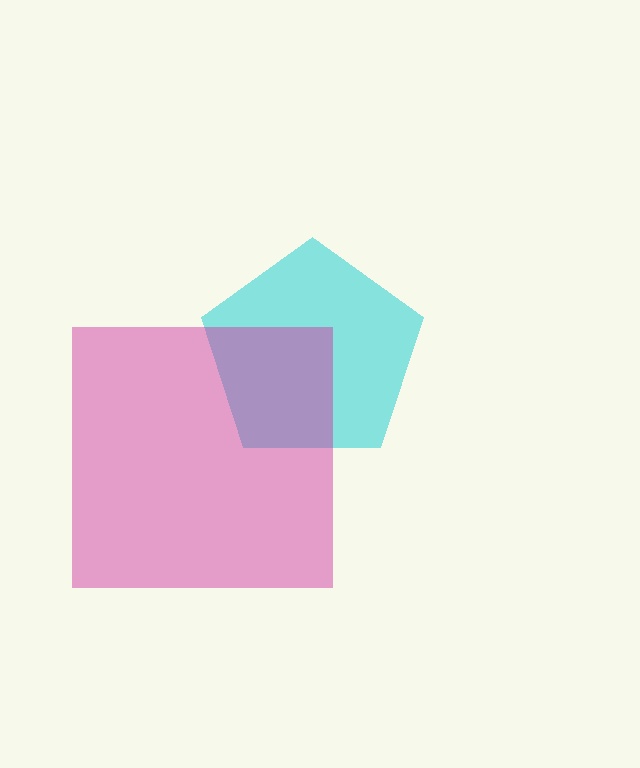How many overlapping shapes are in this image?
There are 2 overlapping shapes in the image.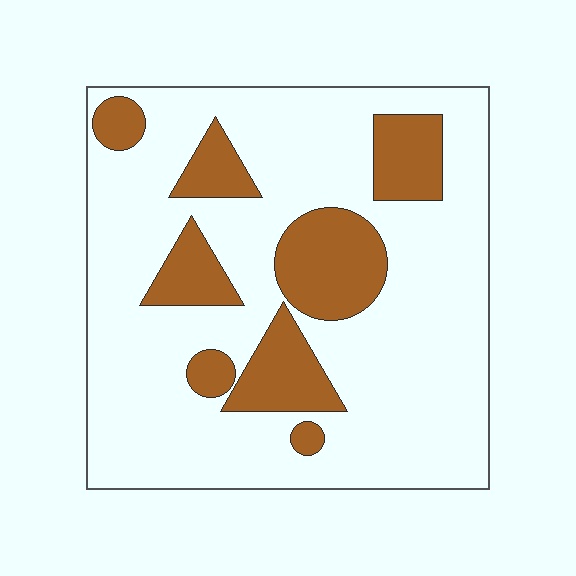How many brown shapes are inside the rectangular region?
8.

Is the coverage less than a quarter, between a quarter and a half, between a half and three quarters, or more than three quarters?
Less than a quarter.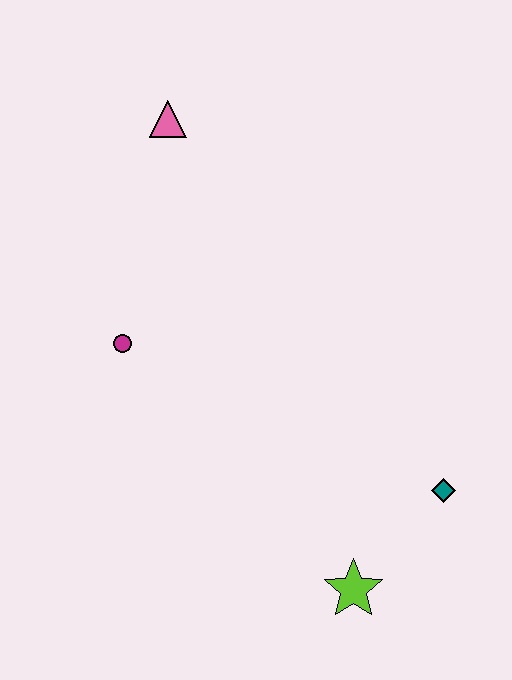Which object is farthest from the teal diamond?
The pink triangle is farthest from the teal diamond.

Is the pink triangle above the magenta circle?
Yes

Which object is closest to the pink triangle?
The magenta circle is closest to the pink triangle.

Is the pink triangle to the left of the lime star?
Yes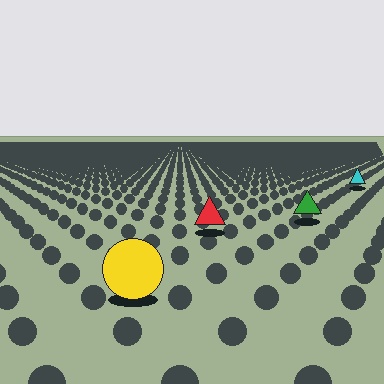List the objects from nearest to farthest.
From nearest to farthest: the yellow circle, the red triangle, the green triangle, the cyan triangle.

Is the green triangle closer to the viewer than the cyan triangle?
Yes. The green triangle is closer — you can tell from the texture gradient: the ground texture is coarser near it.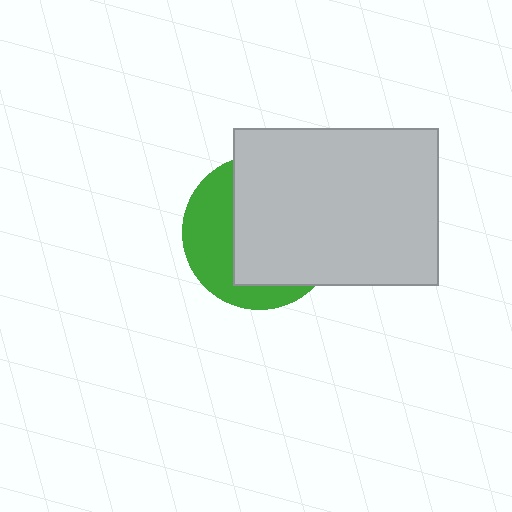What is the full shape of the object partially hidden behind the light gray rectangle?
The partially hidden object is a green circle.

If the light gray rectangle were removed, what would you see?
You would see the complete green circle.